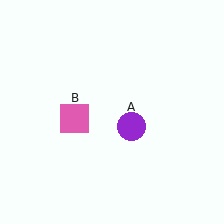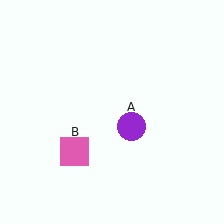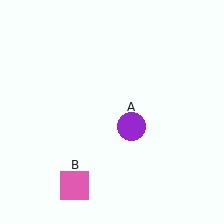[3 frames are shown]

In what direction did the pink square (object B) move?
The pink square (object B) moved down.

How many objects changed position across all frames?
1 object changed position: pink square (object B).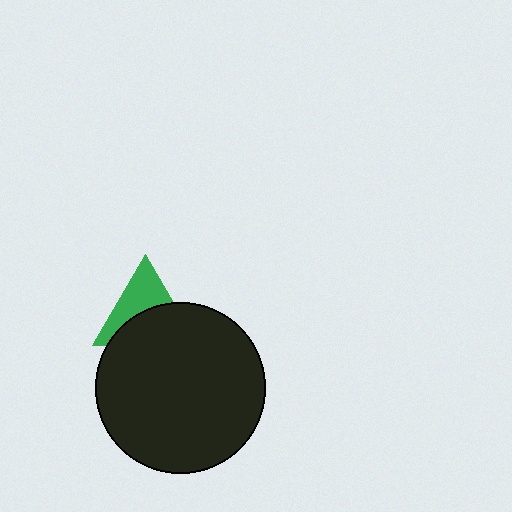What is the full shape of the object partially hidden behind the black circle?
The partially hidden object is a green triangle.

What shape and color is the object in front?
The object in front is a black circle.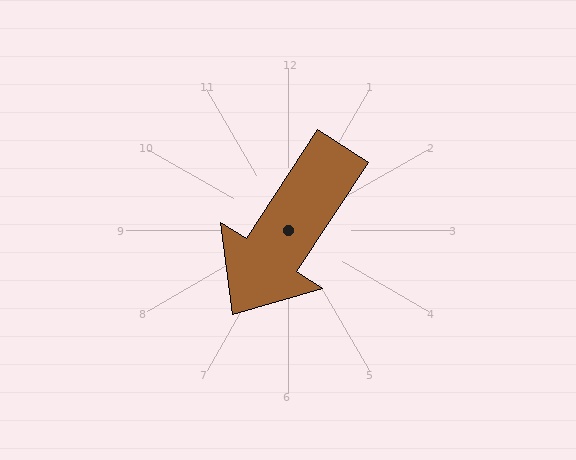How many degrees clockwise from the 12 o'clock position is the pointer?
Approximately 213 degrees.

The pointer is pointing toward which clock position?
Roughly 7 o'clock.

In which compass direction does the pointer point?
Southwest.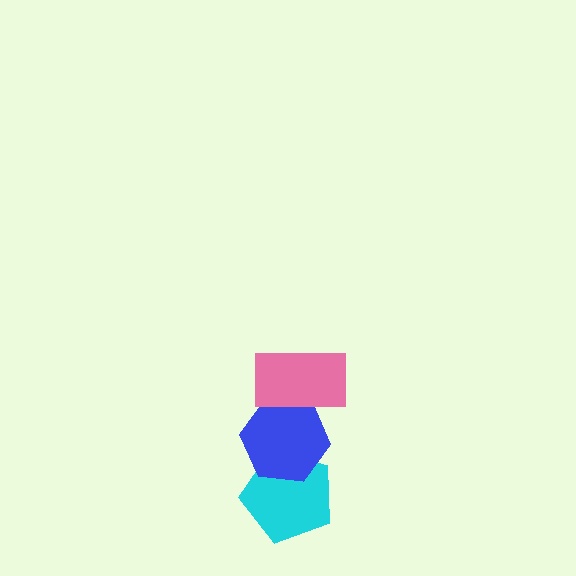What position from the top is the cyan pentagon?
The cyan pentagon is 3rd from the top.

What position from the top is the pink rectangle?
The pink rectangle is 1st from the top.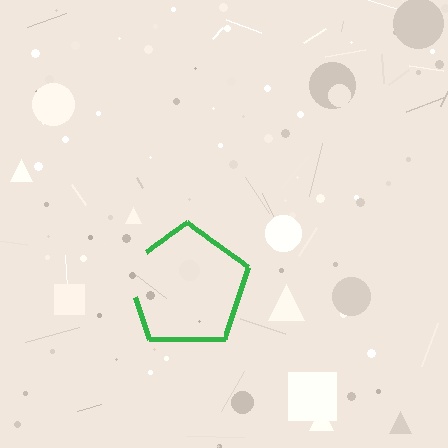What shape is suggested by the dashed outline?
The dashed outline suggests a pentagon.